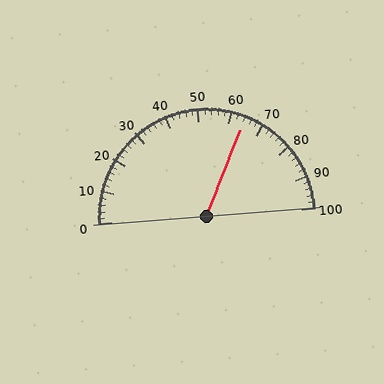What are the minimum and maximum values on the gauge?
The gauge ranges from 0 to 100.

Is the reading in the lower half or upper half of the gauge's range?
The reading is in the upper half of the range (0 to 100).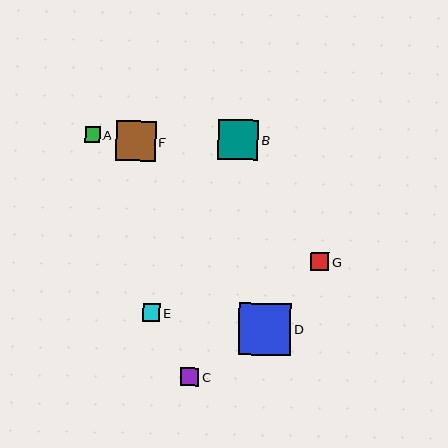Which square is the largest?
Square D is the largest with a size of approximately 52 pixels.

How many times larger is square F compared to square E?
Square F is approximately 2.3 times the size of square E.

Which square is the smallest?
Square A is the smallest with a size of approximately 15 pixels.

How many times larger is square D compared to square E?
Square D is approximately 2.9 times the size of square E.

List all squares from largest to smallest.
From largest to smallest: D, B, F, G, C, E, A.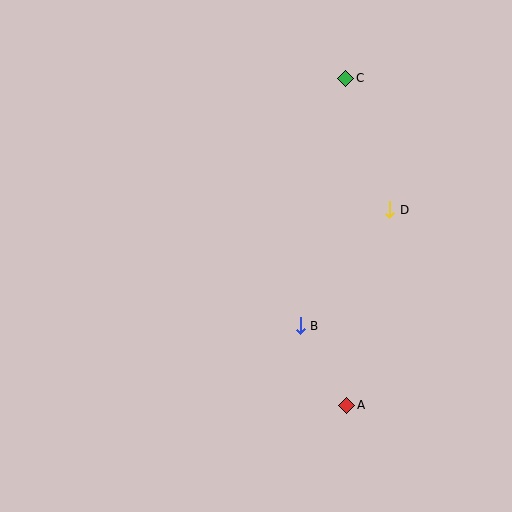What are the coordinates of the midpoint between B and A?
The midpoint between B and A is at (324, 365).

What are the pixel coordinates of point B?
Point B is at (300, 326).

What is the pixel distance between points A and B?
The distance between A and B is 92 pixels.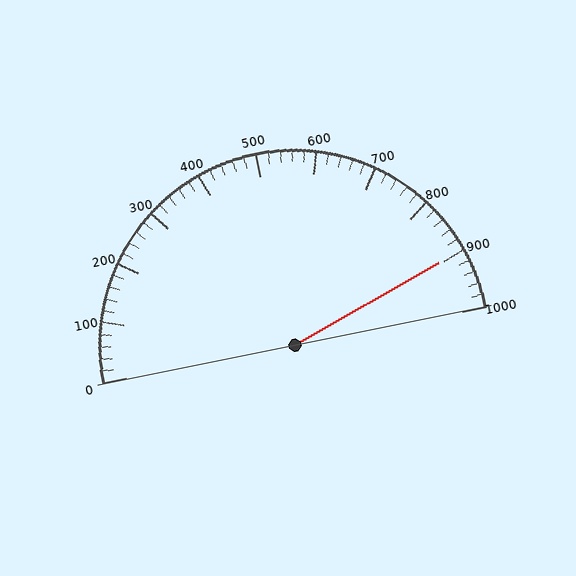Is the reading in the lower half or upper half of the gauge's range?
The reading is in the upper half of the range (0 to 1000).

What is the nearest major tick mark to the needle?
The nearest major tick mark is 900.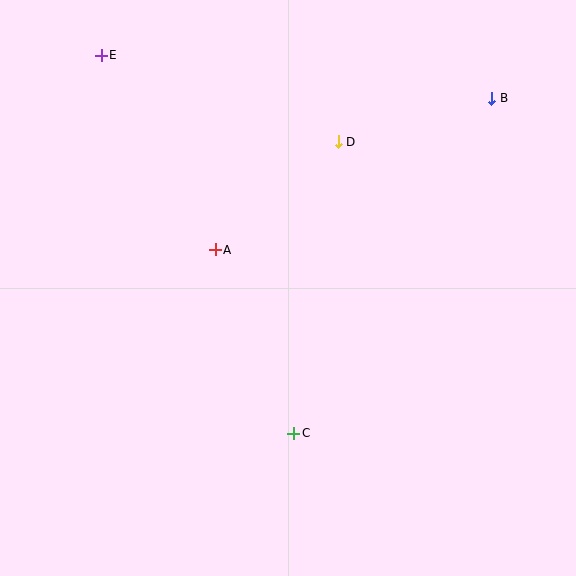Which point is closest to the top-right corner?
Point B is closest to the top-right corner.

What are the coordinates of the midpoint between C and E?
The midpoint between C and E is at (198, 244).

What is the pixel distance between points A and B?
The distance between A and B is 315 pixels.